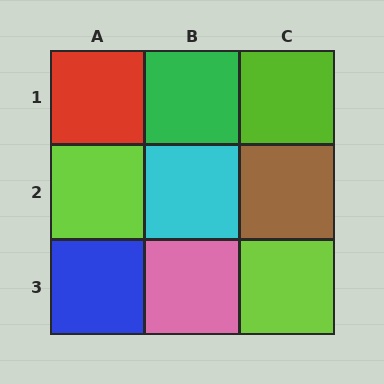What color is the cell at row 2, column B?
Cyan.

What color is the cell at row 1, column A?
Red.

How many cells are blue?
1 cell is blue.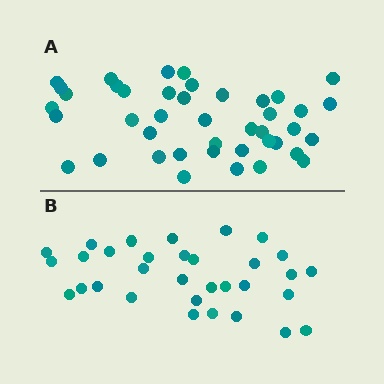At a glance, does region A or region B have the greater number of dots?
Region A (the top region) has more dots.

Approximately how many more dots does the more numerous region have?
Region A has roughly 10 or so more dots than region B.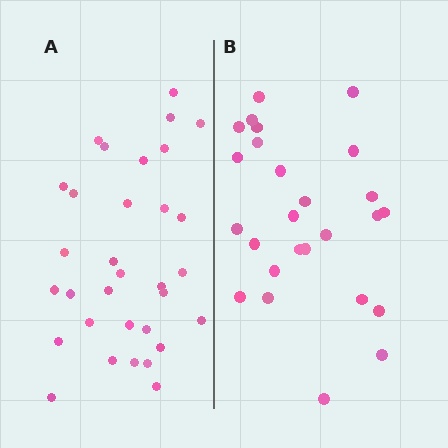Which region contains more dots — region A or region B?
Region A (the left region) has more dots.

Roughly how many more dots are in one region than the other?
Region A has about 6 more dots than region B.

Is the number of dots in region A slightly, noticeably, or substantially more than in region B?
Region A has only slightly more — the two regions are fairly close. The ratio is roughly 1.2 to 1.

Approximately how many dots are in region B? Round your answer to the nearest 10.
About 30 dots. (The exact count is 26, which rounds to 30.)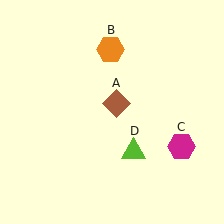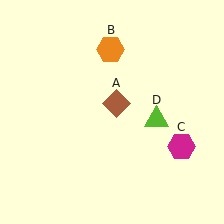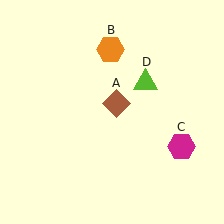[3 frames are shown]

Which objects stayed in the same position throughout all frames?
Brown diamond (object A) and orange hexagon (object B) and magenta hexagon (object C) remained stationary.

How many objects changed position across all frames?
1 object changed position: lime triangle (object D).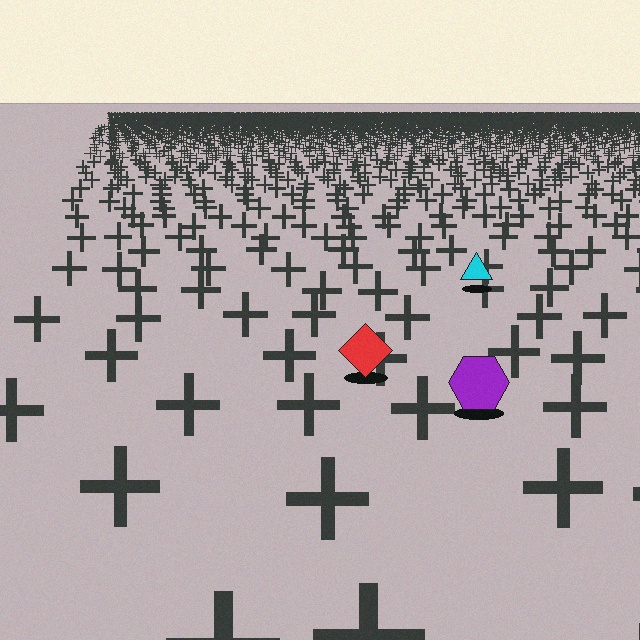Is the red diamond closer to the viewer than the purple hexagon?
No. The purple hexagon is closer — you can tell from the texture gradient: the ground texture is coarser near it.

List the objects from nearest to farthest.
From nearest to farthest: the purple hexagon, the red diamond, the cyan triangle.